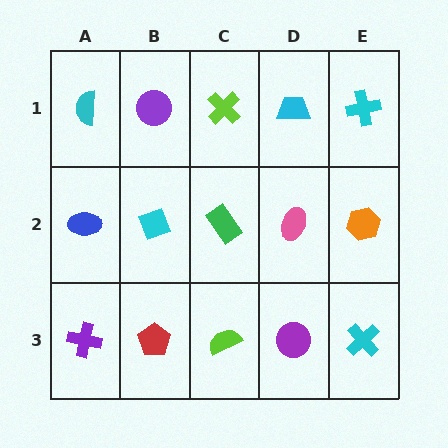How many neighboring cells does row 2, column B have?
4.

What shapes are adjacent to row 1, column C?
A green rectangle (row 2, column C), a purple circle (row 1, column B), a cyan trapezoid (row 1, column D).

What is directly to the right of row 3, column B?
A lime semicircle.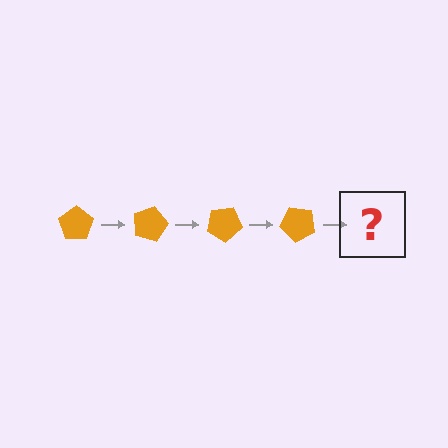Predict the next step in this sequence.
The next step is an orange pentagon rotated 60 degrees.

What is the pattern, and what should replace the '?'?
The pattern is that the pentagon rotates 15 degrees each step. The '?' should be an orange pentagon rotated 60 degrees.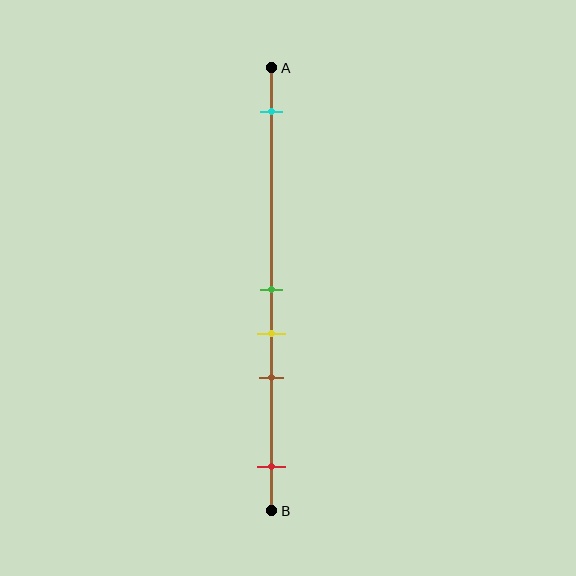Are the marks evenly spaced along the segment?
No, the marks are not evenly spaced.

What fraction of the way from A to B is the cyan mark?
The cyan mark is approximately 10% (0.1) of the way from A to B.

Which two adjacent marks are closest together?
The green and yellow marks are the closest adjacent pair.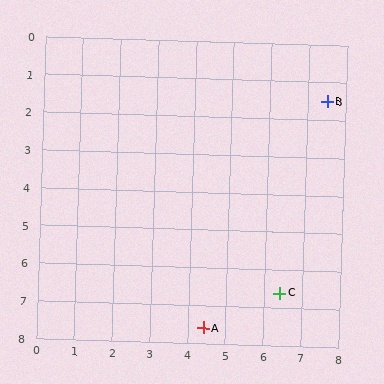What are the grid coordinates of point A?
Point A is at approximately (4.4, 7.6).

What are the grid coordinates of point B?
Point B is at approximately (7.5, 1.5).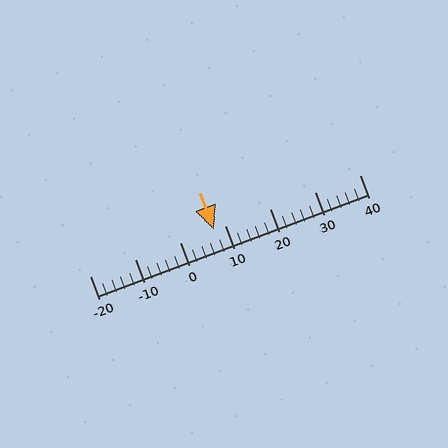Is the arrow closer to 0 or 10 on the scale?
The arrow is closer to 10.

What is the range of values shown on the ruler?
The ruler shows values from -20 to 40.